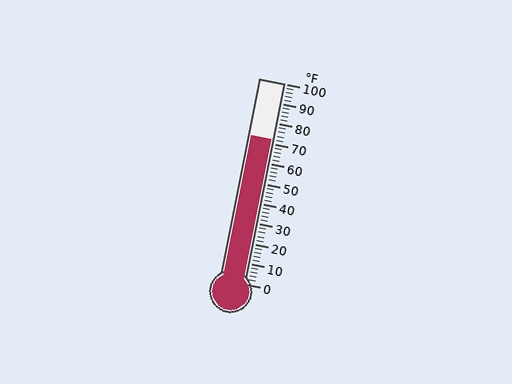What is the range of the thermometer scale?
The thermometer scale ranges from 0°F to 100°F.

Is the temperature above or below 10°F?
The temperature is above 10°F.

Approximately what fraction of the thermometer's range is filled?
The thermometer is filled to approximately 70% of its range.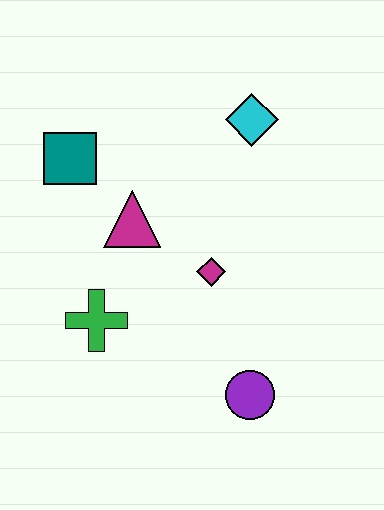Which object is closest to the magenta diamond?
The magenta triangle is closest to the magenta diamond.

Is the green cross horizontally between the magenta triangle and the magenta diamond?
No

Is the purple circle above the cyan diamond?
No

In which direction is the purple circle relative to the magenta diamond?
The purple circle is below the magenta diamond.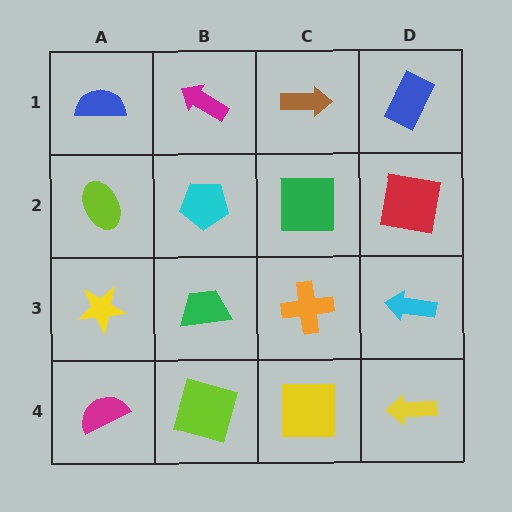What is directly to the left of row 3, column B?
A yellow star.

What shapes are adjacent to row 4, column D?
A cyan arrow (row 3, column D), a yellow square (row 4, column C).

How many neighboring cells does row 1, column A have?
2.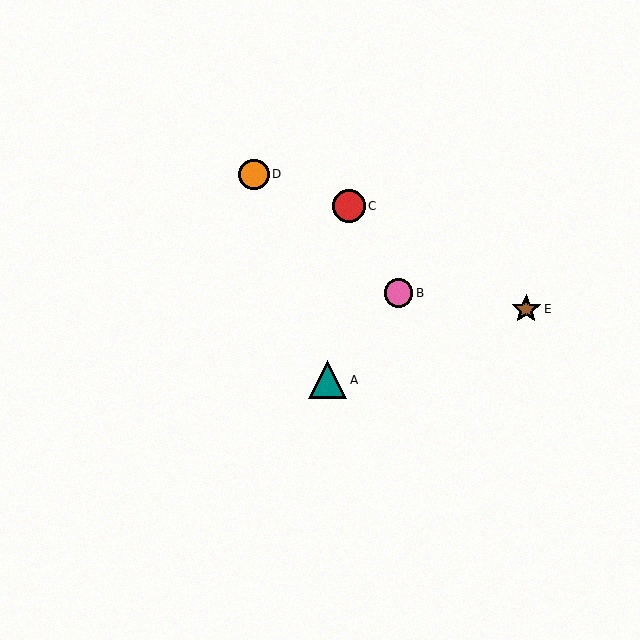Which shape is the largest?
The teal triangle (labeled A) is the largest.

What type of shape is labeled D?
Shape D is an orange circle.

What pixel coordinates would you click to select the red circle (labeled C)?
Click at (349, 206) to select the red circle C.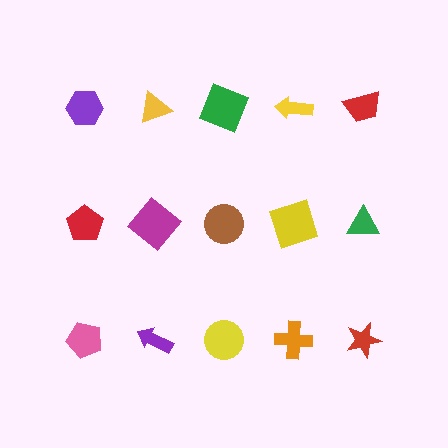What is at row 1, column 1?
A purple hexagon.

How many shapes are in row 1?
5 shapes.